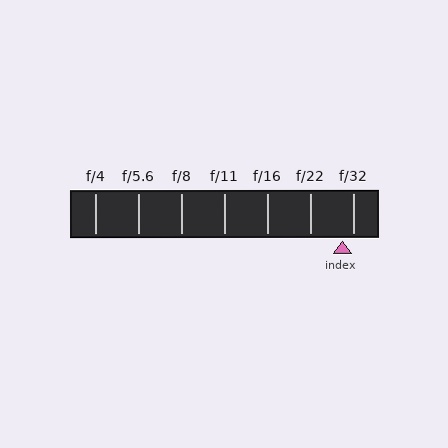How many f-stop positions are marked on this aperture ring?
There are 7 f-stop positions marked.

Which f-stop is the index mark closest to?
The index mark is closest to f/32.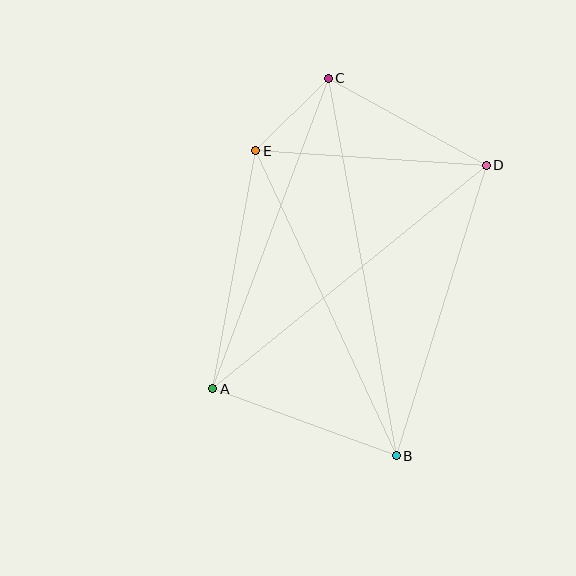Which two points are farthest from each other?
Points B and C are farthest from each other.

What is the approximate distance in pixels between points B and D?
The distance between B and D is approximately 304 pixels.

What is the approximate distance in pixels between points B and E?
The distance between B and E is approximately 336 pixels.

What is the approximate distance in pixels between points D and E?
The distance between D and E is approximately 231 pixels.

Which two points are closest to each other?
Points C and E are closest to each other.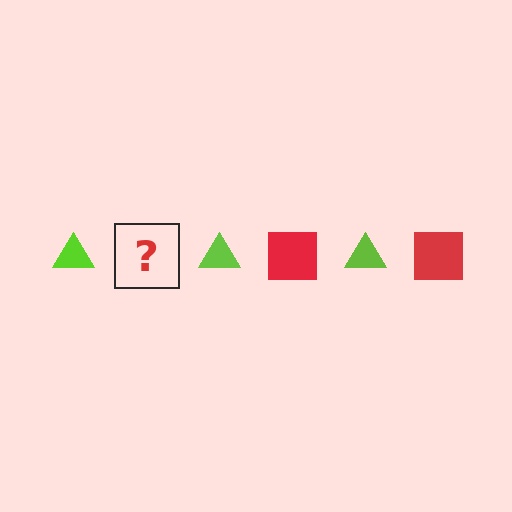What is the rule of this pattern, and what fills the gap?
The rule is that the pattern alternates between lime triangle and red square. The gap should be filled with a red square.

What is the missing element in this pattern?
The missing element is a red square.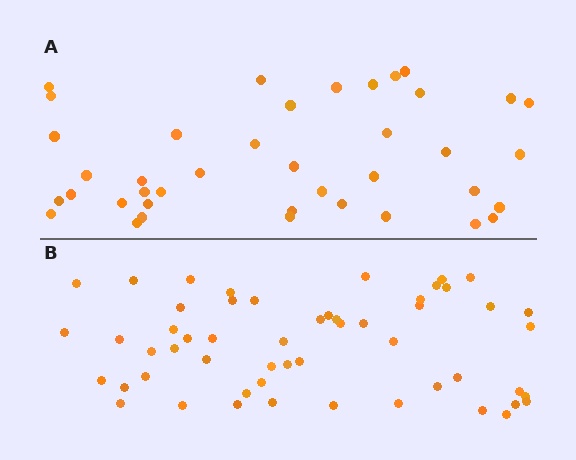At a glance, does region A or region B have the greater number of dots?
Region B (the bottom region) has more dots.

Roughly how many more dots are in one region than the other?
Region B has approximately 15 more dots than region A.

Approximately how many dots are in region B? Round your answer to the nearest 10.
About 50 dots. (The exact count is 54, which rounds to 50.)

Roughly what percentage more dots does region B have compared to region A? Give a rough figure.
About 35% more.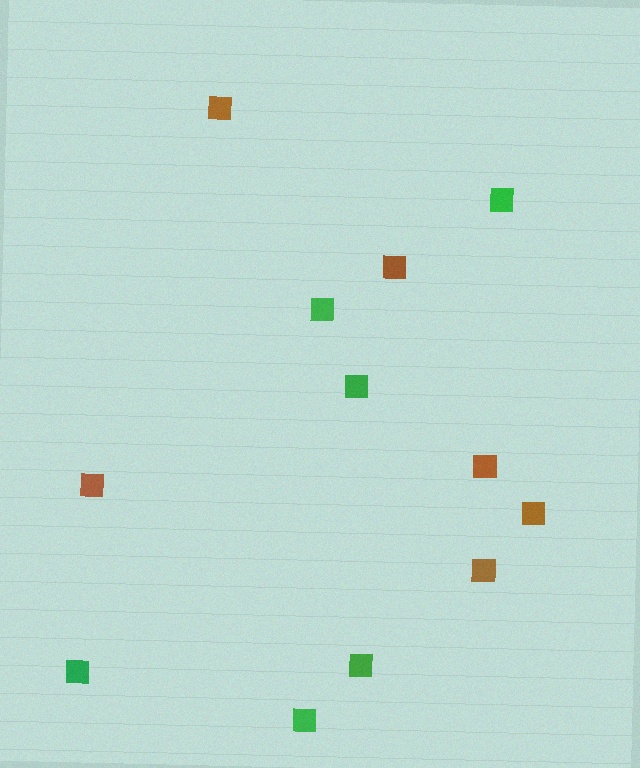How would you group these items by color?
There are 2 groups: one group of green squares (6) and one group of brown squares (6).